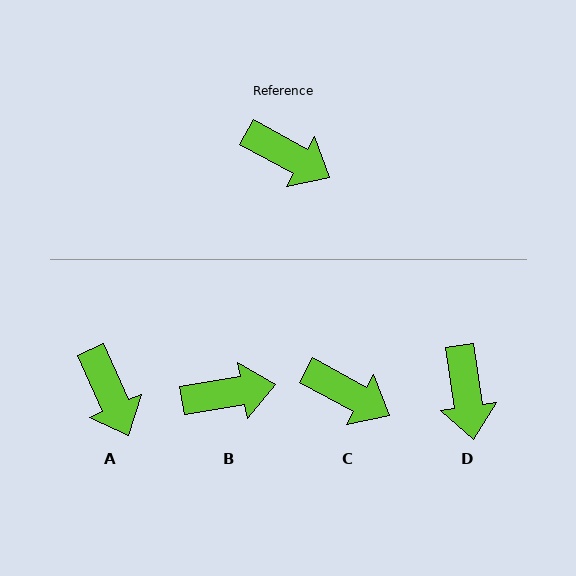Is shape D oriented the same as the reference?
No, it is off by about 53 degrees.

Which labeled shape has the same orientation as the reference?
C.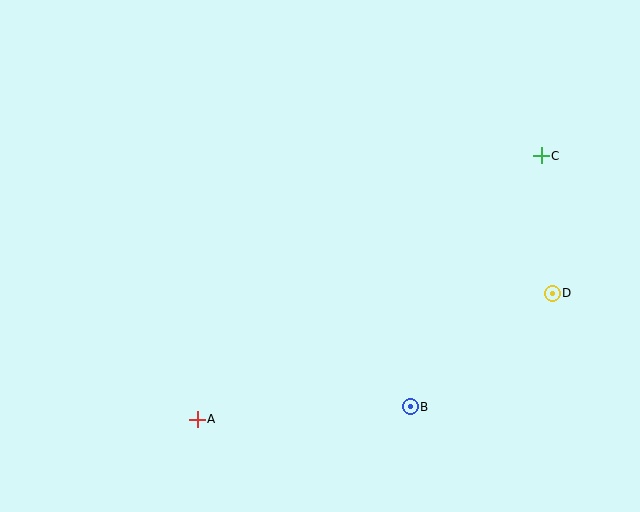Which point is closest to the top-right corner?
Point C is closest to the top-right corner.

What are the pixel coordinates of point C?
Point C is at (541, 156).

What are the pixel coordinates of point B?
Point B is at (410, 407).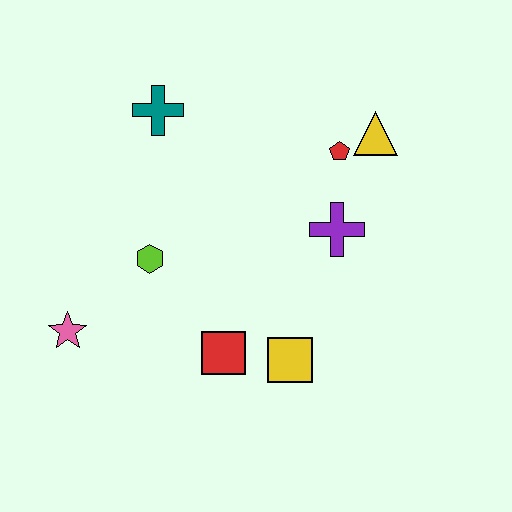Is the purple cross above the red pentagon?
No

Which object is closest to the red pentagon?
The yellow triangle is closest to the red pentagon.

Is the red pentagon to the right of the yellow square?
Yes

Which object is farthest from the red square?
The yellow triangle is farthest from the red square.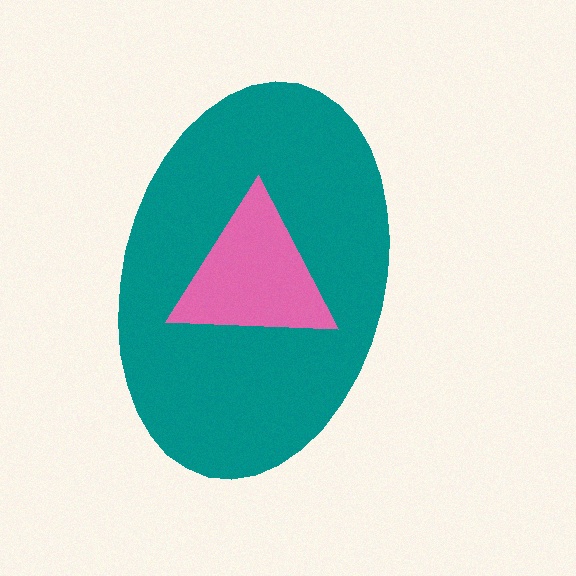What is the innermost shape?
The pink triangle.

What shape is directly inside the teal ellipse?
The pink triangle.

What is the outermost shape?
The teal ellipse.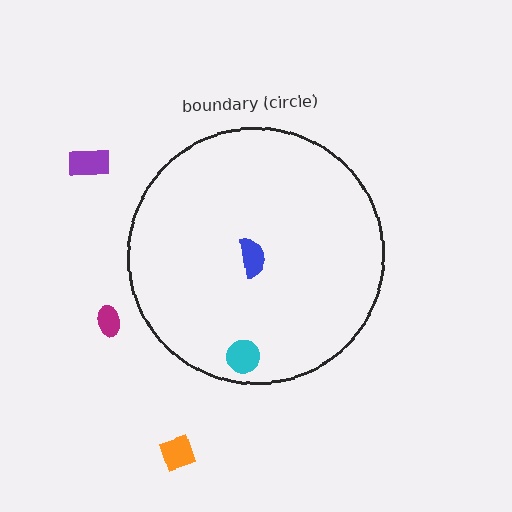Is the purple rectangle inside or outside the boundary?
Outside.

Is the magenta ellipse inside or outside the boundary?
Outside.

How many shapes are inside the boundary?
2 inside, 3 outside.